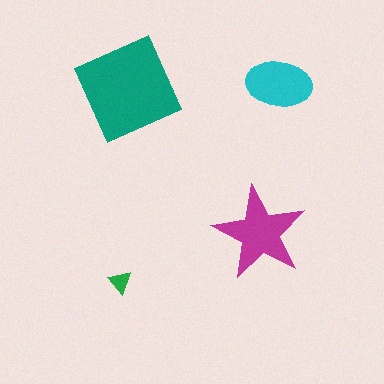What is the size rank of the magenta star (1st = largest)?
2nd.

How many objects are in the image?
There are 4 objects in the image.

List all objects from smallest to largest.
The green triangle, the cyan ellipse, the magenta star, the teal square.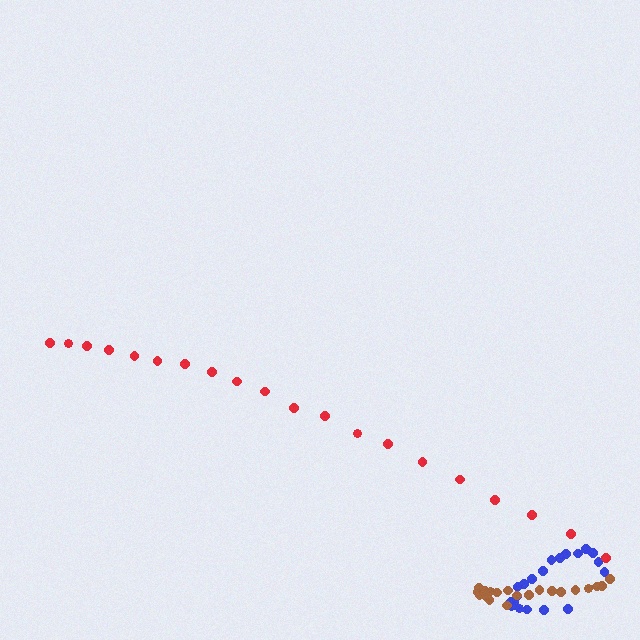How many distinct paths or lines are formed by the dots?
There are 3 distinct paths.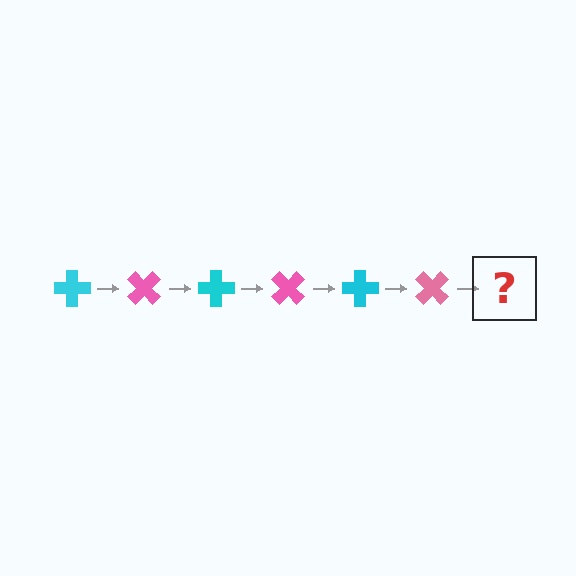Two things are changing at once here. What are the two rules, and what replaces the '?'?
The two rules are that it rotates 45 degrees each step and the color cycles through cyan and pink. The '?' should be a cyan cross, rotated 270 degrees from the start.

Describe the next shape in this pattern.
It should be a cyan cross, rotated 270 degrees from the start.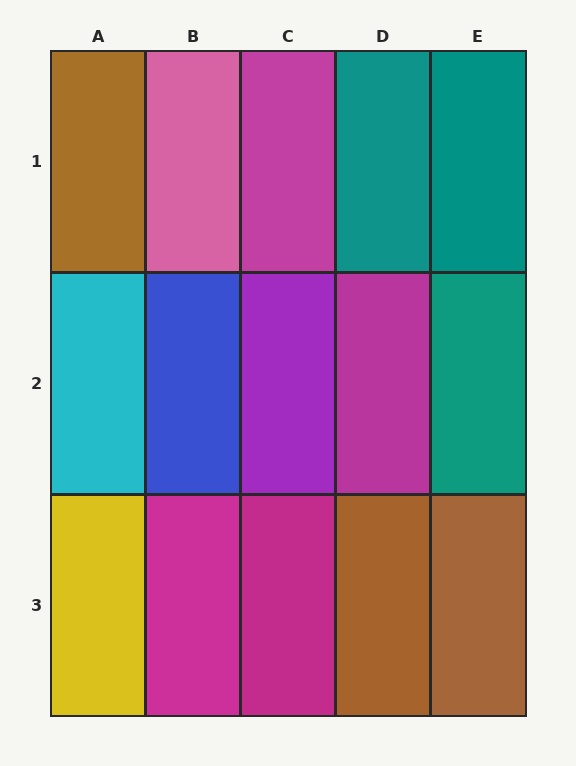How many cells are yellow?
1 cell is yellow.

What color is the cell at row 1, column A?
Brown.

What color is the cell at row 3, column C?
Magenta.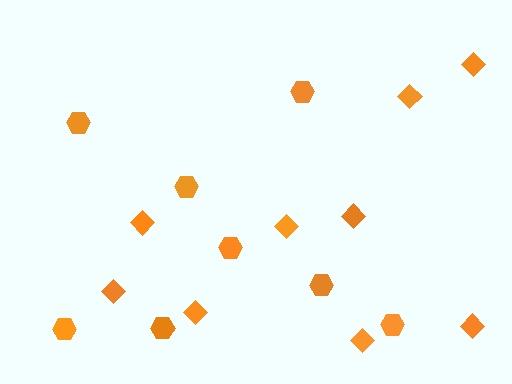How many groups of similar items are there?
There are 2 groups: one group of diamonds (9) and one group of hexagons (8).